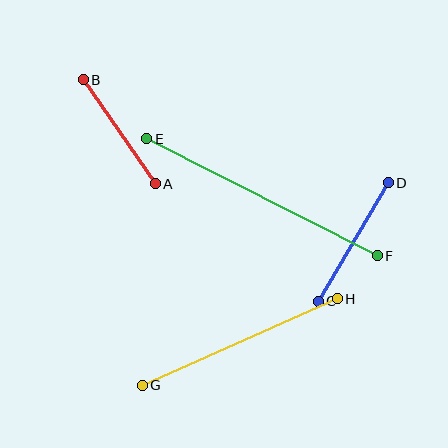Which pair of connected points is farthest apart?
Points E and F are farthest apart.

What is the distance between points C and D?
The distance is approximately 138 pixels.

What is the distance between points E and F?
The distance is approximately 259 pixels.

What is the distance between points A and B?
The distance is approximately 126 pixels.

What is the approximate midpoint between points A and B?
The midpoint is at approximately (119, 132) pixels.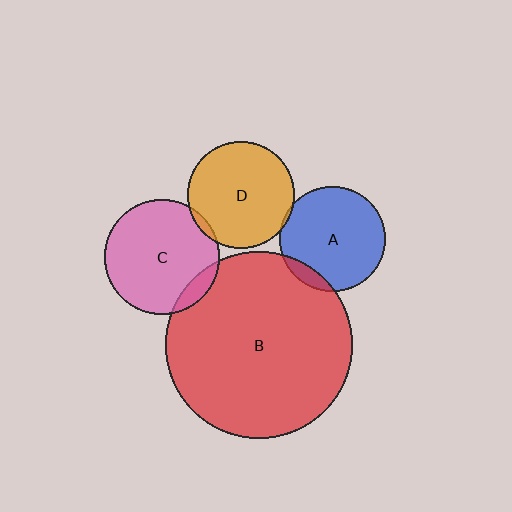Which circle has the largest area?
Circle B (red).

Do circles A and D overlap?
Yes.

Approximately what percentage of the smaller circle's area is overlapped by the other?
Approximately 5%.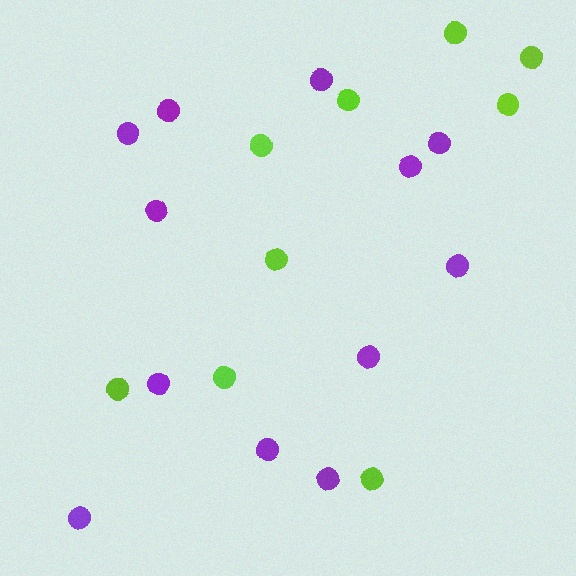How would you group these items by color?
There are 2 groups: one group of lime circles (9) and one group of purple circles (12).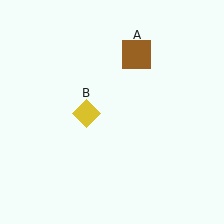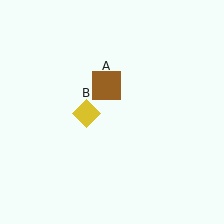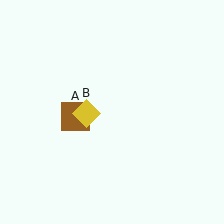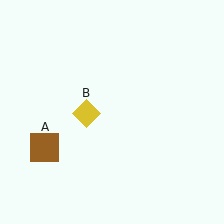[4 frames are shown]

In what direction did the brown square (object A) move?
The brown square (object A) moved down and to the left.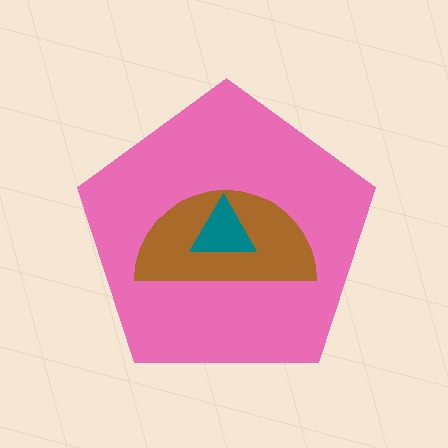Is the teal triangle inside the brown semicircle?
Yes.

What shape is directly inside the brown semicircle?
The teal triangle.